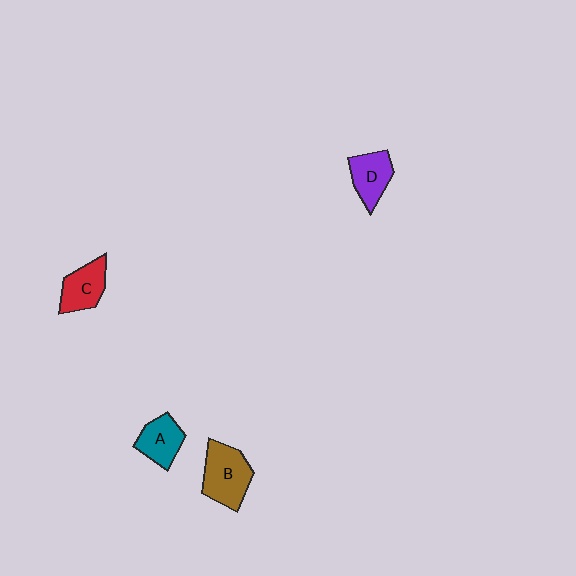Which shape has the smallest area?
Shape A (teal).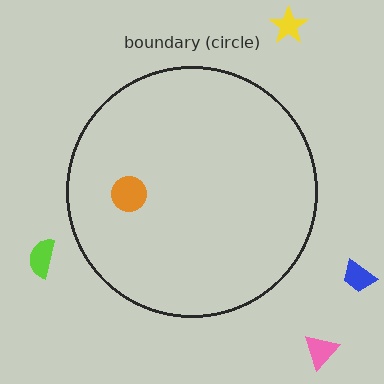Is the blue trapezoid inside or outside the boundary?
Outside.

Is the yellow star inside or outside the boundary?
Outside.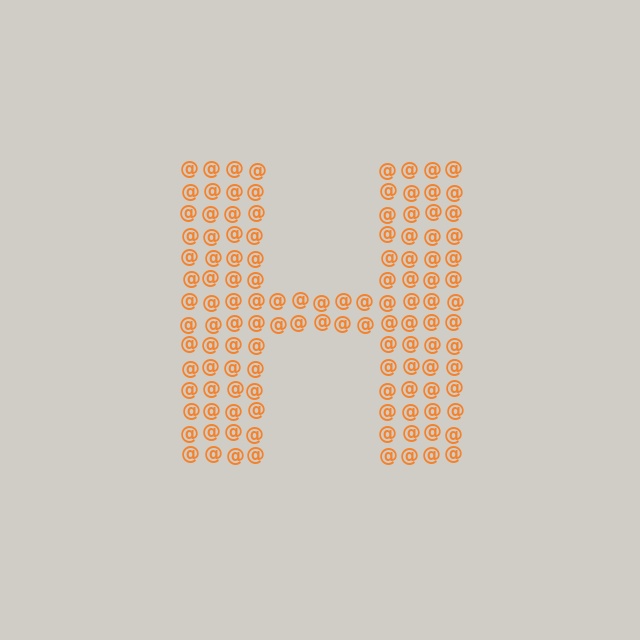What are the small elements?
The small elements are at signs.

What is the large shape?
The large shape is the letter H.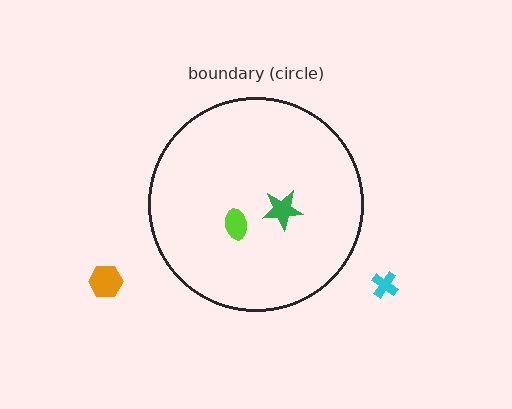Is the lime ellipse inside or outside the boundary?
Inside.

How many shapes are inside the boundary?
2 inside, 2 outside.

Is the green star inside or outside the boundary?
Inside.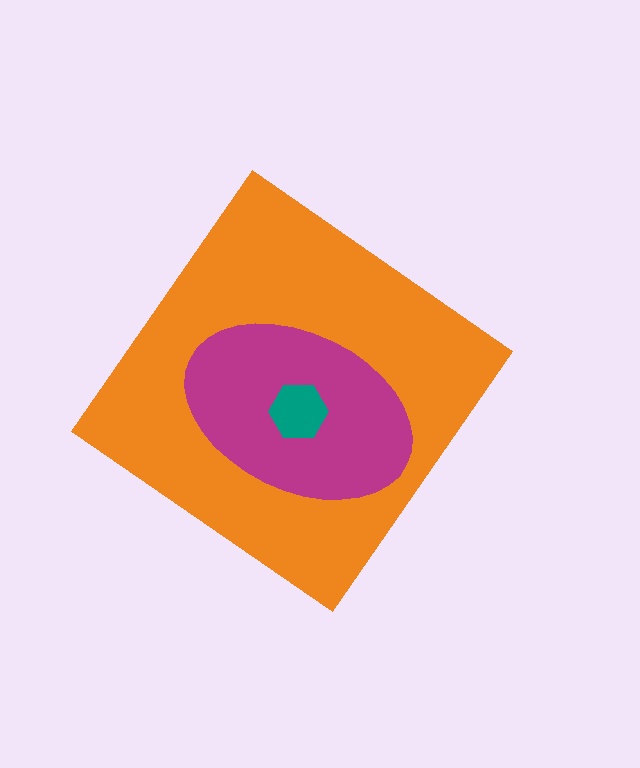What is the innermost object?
The teal hexagon.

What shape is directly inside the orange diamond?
The magenta ellipse.